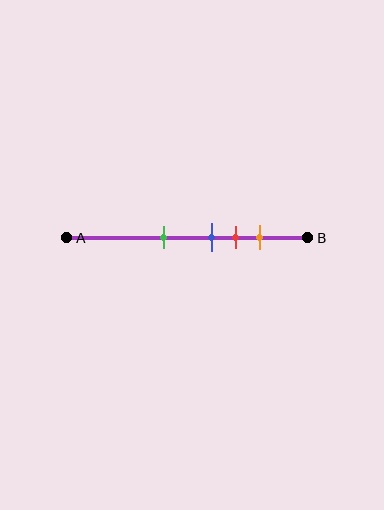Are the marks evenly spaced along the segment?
No, the marks are not evenly spaced.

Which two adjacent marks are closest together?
The blue and red marks are the closest adjacent pair.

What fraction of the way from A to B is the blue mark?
The blue mark is approximately 60% (0.6) of the way from A to B.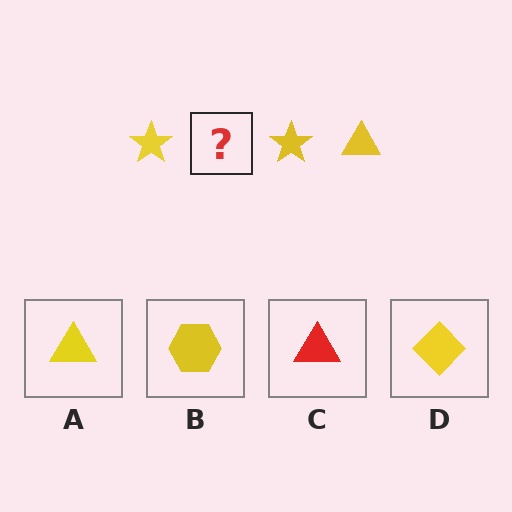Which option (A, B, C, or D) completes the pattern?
A.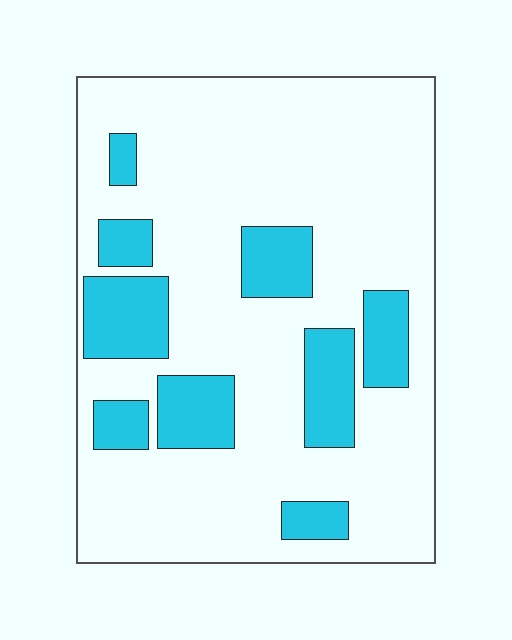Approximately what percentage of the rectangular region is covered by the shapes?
Approximately 20%.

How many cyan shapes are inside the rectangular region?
9.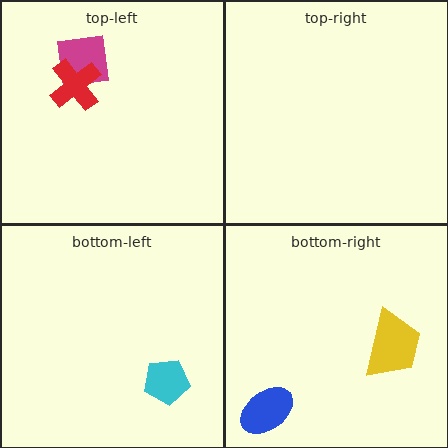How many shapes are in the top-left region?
2.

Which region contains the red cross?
The top-left region.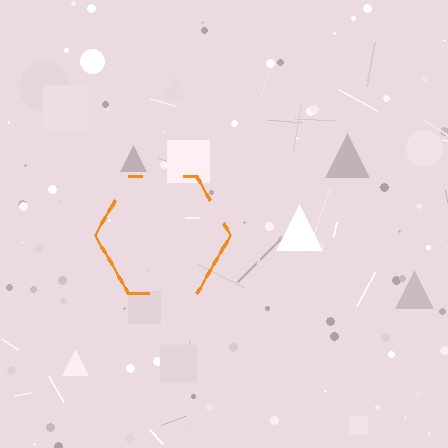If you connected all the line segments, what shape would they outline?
They would outline a hexagon.